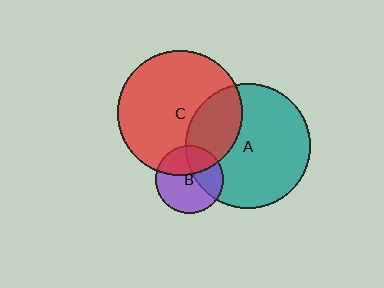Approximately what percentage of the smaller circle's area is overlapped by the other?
Approximately 30%.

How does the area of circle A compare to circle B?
Approximately 3.4 times.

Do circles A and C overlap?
Yes.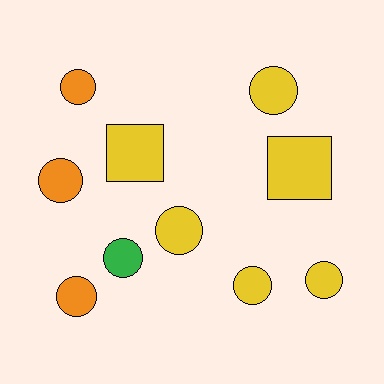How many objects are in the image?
There are 10 objects.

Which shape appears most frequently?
Circle, with 8 objects.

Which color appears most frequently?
Yellow, with 6 objects.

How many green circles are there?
There is 1 green circle.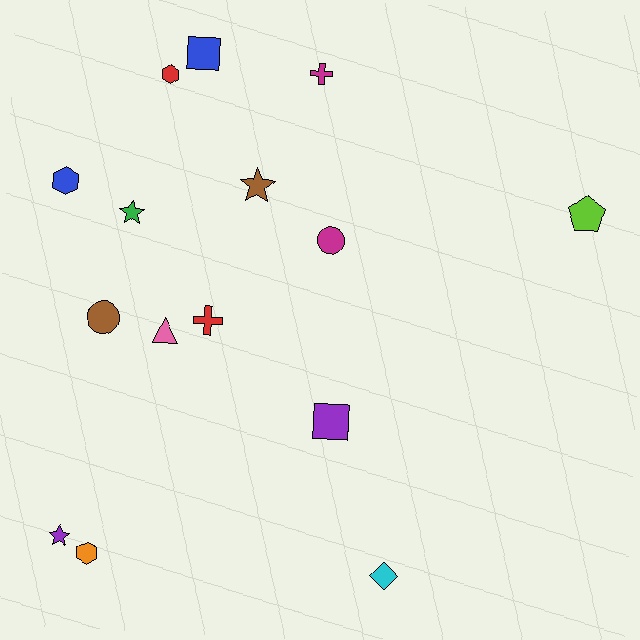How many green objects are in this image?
There is 1 green object.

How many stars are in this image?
There are 3 stars.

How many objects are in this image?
There are 15 objects.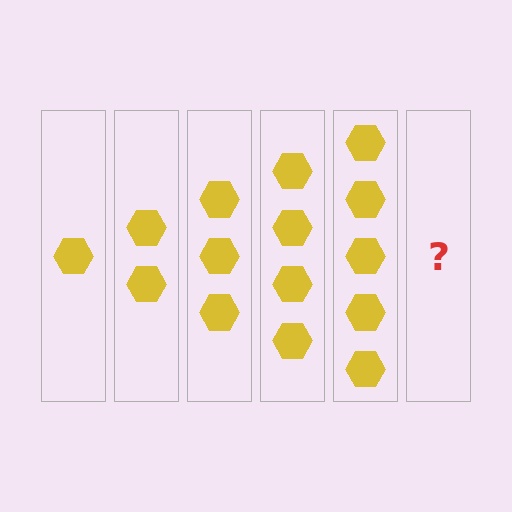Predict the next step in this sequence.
The next step is 6 hexagons.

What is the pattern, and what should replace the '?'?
The pattern is that each step adds one more hexagon. The '?' should be 6 hexagons.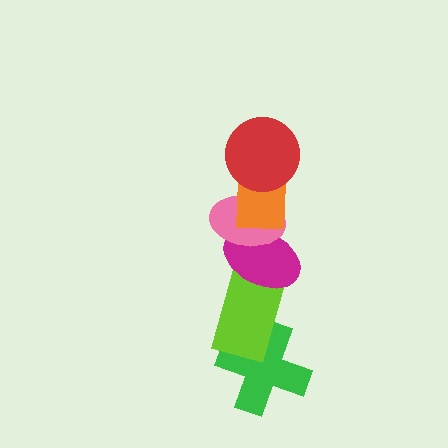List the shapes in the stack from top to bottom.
From top to bottom: the red circle, the orange square, the pink ellipse, the magenta ellipse, the lime rectangle, the green cross.